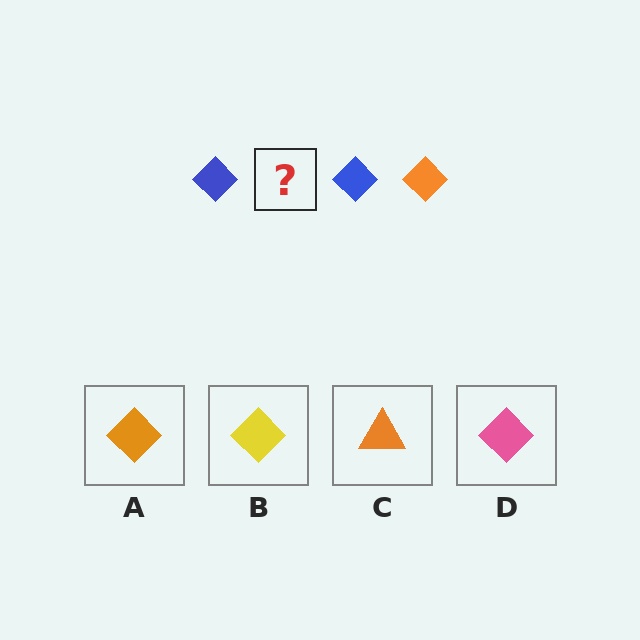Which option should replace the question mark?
Option A.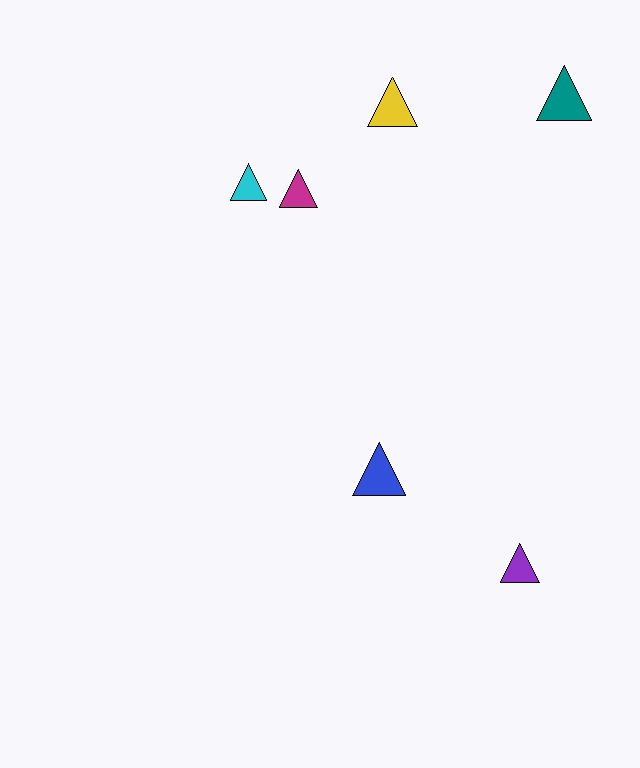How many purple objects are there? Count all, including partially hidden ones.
There is 1 purple object.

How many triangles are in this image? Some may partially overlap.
There are 6 triangles.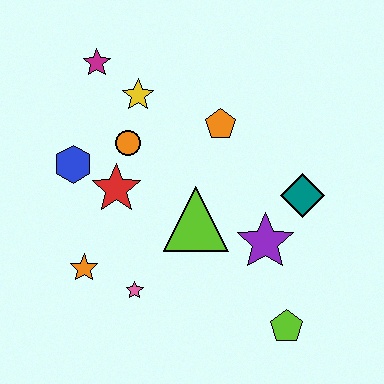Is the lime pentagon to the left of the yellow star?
No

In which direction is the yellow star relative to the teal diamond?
The yellow star is to the left of the teal diamond.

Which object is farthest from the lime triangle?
The magenta star is farthest from the lime triangle.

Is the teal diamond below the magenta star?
Yes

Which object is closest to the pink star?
The orange star is closest to the pink star.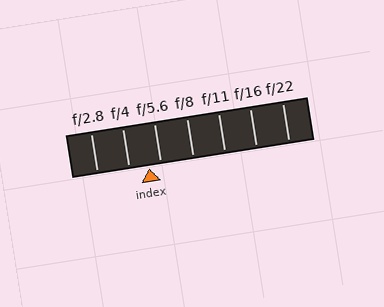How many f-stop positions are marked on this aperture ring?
There are 7 f-stop positions marked.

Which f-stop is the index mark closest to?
The index mark is closest to f/5.6.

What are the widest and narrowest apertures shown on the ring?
The widest aperture shown is f/2.8 and the narrowest is f/22.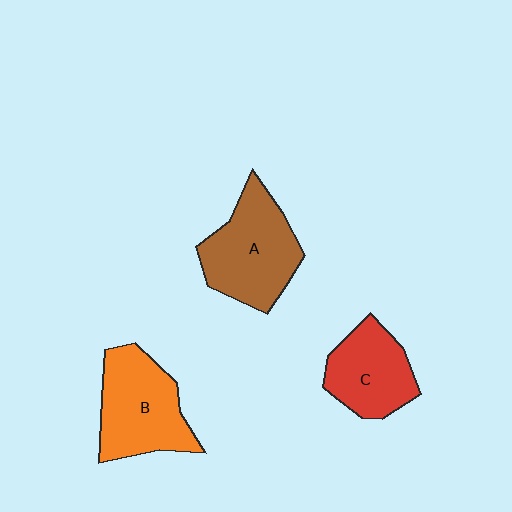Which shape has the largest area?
Shape A (brown).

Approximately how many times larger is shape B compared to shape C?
Approximately 1.3 times.